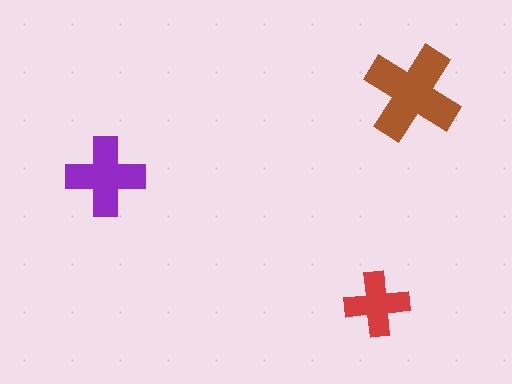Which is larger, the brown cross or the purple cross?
The brown one.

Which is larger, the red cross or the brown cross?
The brown one.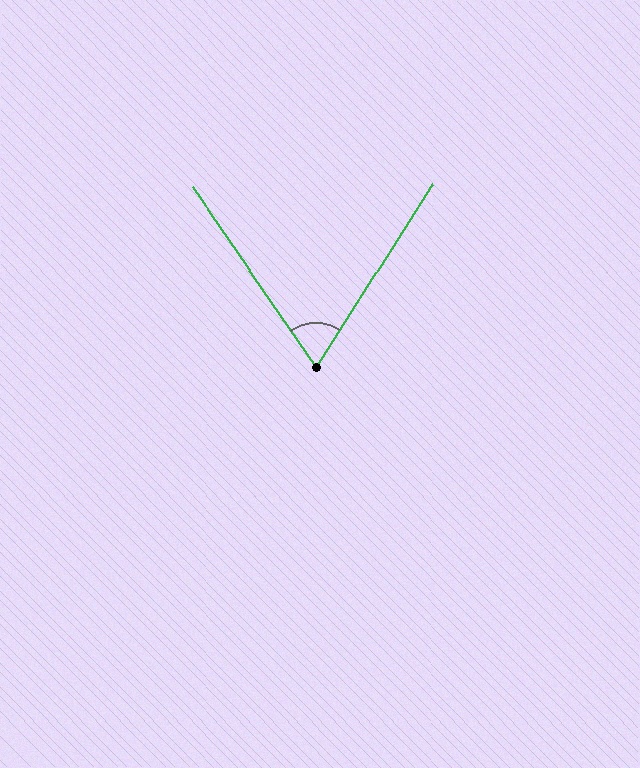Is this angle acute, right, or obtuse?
It is acute.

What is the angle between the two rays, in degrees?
Approximately 67 degrees.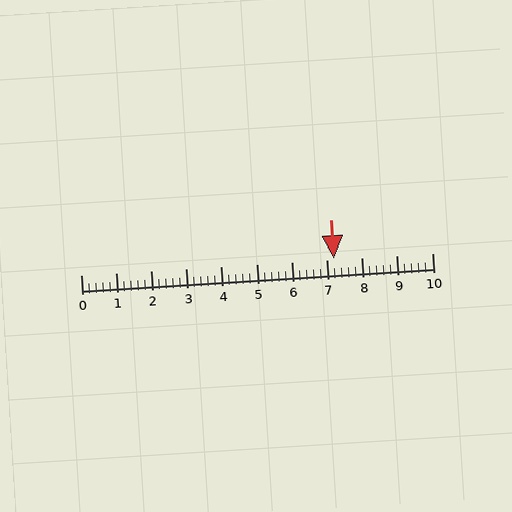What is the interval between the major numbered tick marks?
The major tick marks are spaced 1 units apart.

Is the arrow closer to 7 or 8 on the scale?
The arrow is closer to 7.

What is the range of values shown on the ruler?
The ruler shows values from 0 to 10.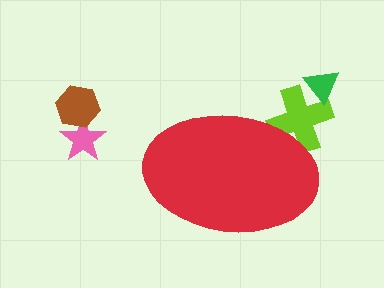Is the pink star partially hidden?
No, the pink star is fully visible.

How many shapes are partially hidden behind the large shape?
1 shape is partially hidden.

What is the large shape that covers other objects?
A red ellipse.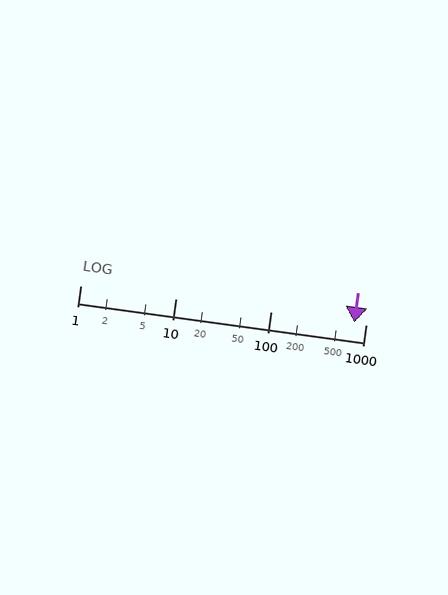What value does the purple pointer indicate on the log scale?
The pointer indicates approximately 750.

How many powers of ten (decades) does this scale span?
The scale spans 3 decades, from 1 to 1000.